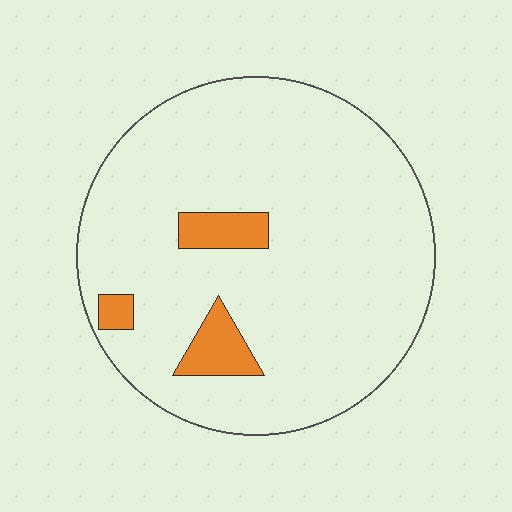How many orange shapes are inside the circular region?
3.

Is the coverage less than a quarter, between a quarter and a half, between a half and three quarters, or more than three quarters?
Less than a quarter.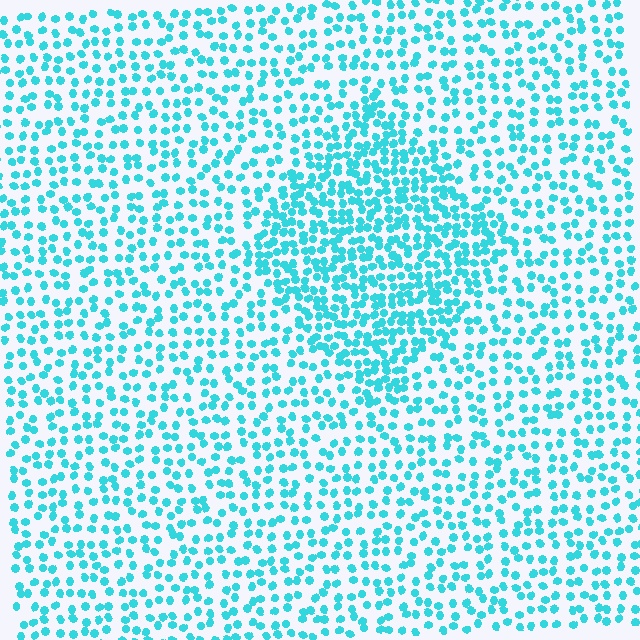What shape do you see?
I see a diamond.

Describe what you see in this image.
The image contains small cyan elements arranged at two different densities. A diamond-shaped region is visible where the elements are more densely packed than the surrounding area.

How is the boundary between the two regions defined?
The boundary is defined by a change in element density (approximately 1.8x ratio). All elements are the same color, size, and shape.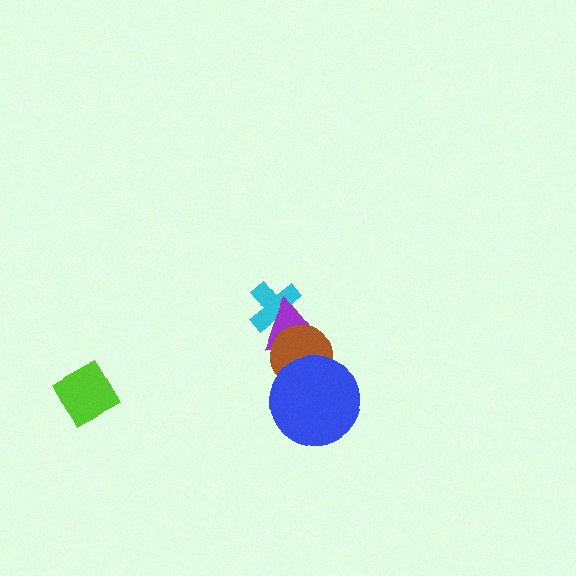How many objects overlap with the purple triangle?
2 objects overlap with the purple triangle.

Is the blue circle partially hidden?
No, no other shape covers it.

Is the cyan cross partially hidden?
Yes, it is partially covered by another shape.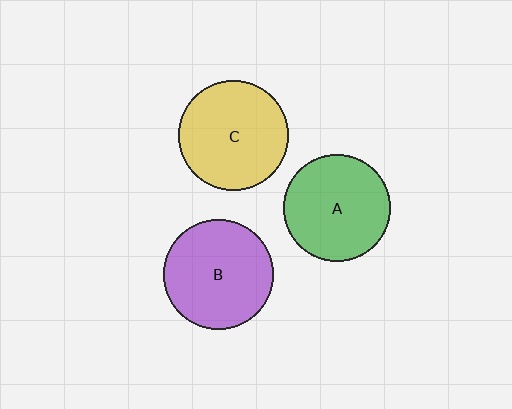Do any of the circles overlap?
No, none of the circles overlap.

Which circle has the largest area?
Circle B (purple).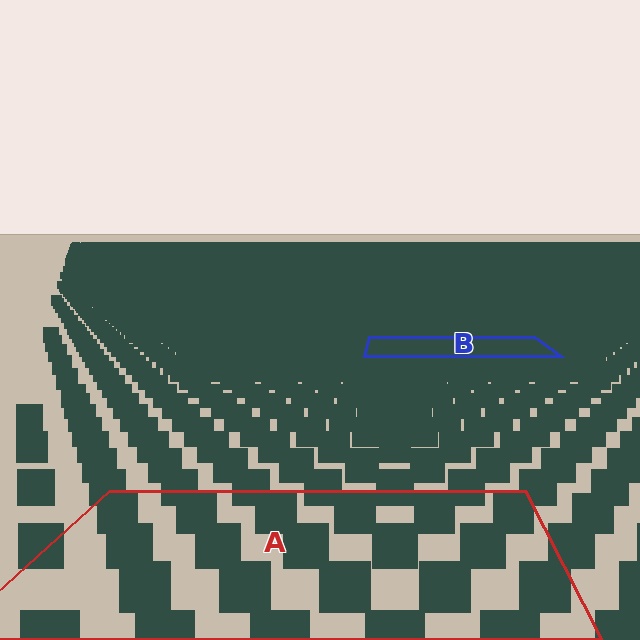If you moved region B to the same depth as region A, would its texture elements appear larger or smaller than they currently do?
They would appear larger. At a closer depth, the same texture elements are projected at a bigger on-screen size.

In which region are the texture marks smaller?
The texture marks are smaller in region B, because it is farther away.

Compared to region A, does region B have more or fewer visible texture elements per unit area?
Region B has more texture elements per unit area — they are packed more densely because it is farther away.